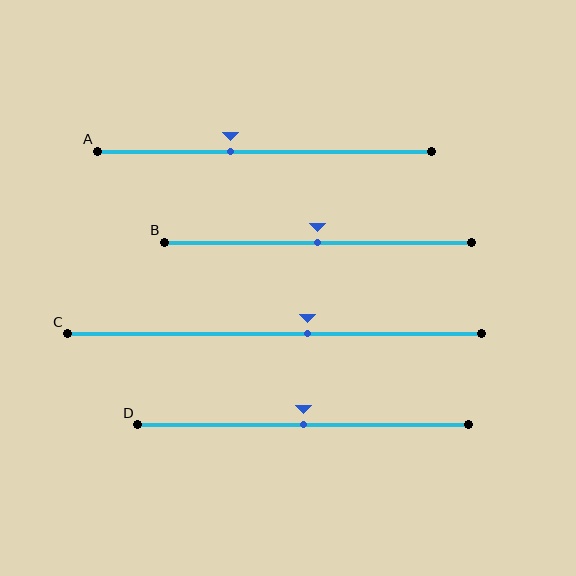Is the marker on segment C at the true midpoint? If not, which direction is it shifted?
No, the marker on segment C is shifted to the right by about 8% of the segment length.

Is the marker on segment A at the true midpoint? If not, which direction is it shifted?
No, the marker on segment A is shifted to the left by about 10% of the segment length.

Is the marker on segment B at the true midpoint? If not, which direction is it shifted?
Yes, the marker on segment B is at the true midpoint.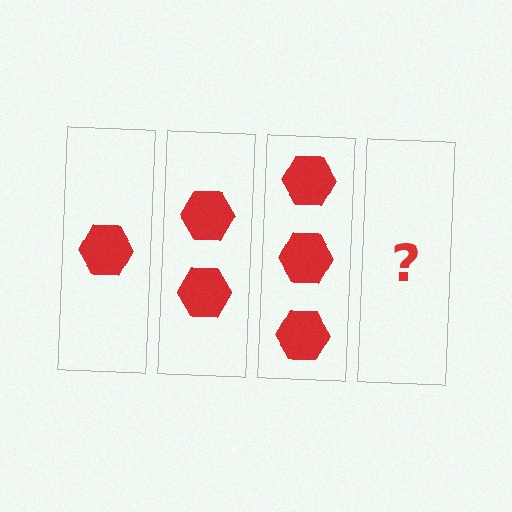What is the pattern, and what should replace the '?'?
The pattern is that each step adds one more hexagon. The '?' should be 4 hexagons.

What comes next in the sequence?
The next element should be 4 hexagons.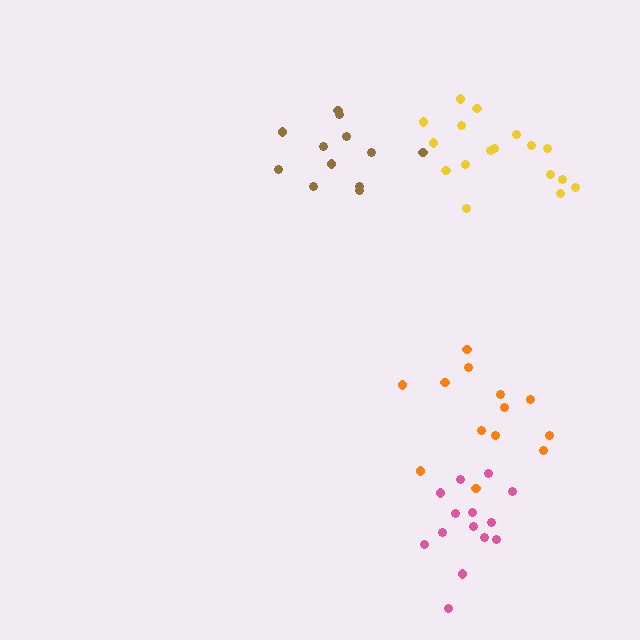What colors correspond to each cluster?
The clusters are colored: yellow, pink, orange, brown.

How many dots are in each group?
Group 1: 17 dots, Group 2: 14 dots, Group 3: 13 dots, Group 4: 12 dots (56 total).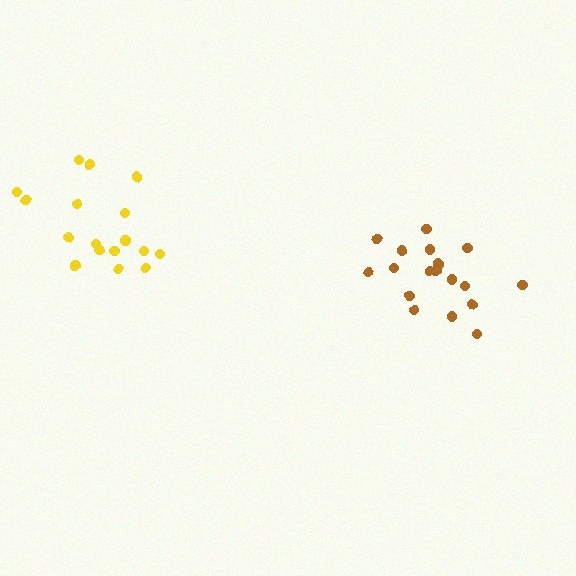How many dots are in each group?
Group 1: 18 dots, Group 2: 17 dots (35 total).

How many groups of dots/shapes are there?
There are 2 groups.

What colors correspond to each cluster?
The clusters are colored: brown, yellow.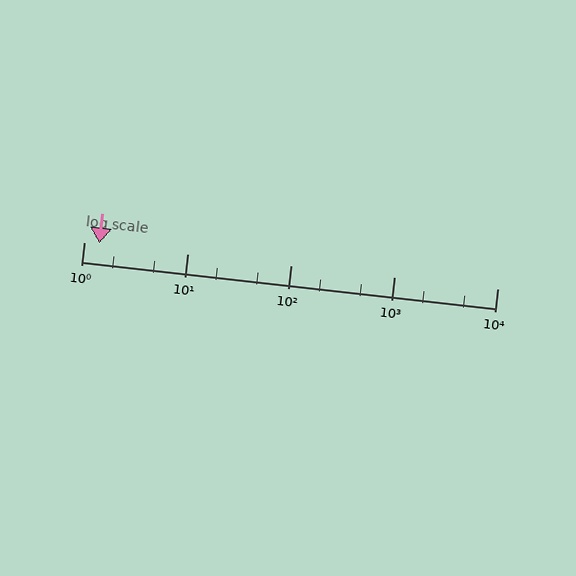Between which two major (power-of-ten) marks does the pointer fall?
The pointer is between 1 and 10.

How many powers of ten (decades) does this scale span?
The scale spans 4 decades, from 1 to 10000.